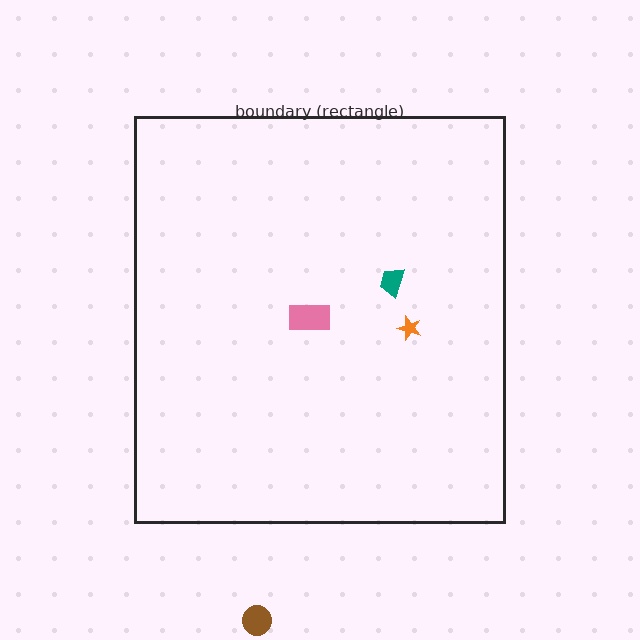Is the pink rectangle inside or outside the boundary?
Inside.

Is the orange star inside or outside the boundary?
Inside.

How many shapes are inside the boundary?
3 inside, 1 outside.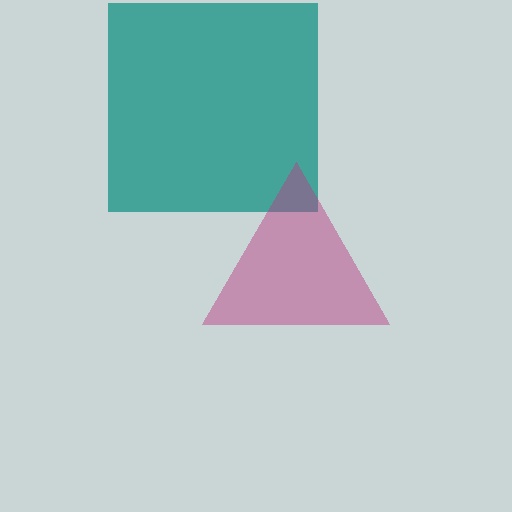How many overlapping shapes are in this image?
There are 2 overlapping shapes in the image.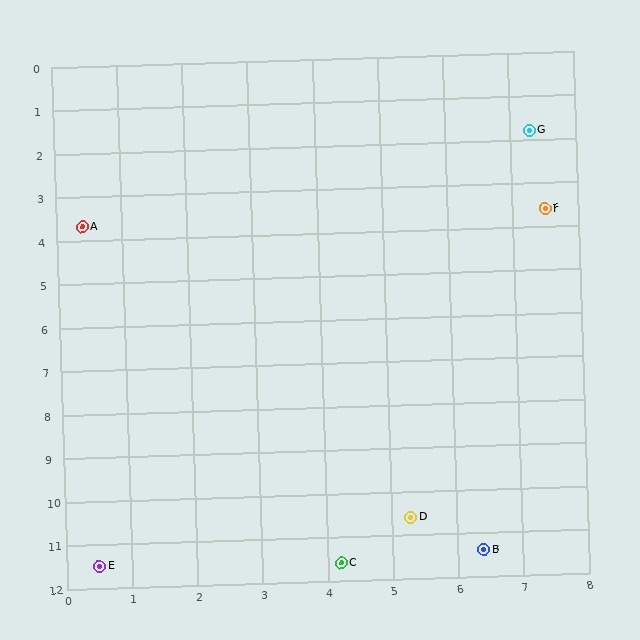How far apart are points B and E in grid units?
Points B and E are about 5.9 grid units apart.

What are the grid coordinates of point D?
Point D is at approximately (5.3, 10.6).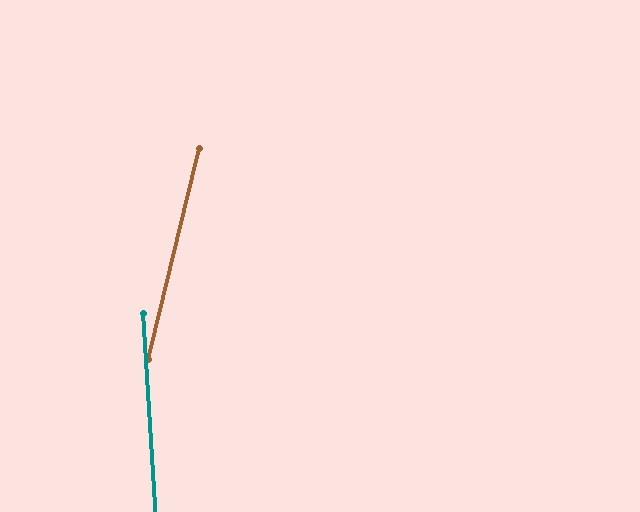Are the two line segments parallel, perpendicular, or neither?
Neither parallel nor perpendicular — they differ by about 17°.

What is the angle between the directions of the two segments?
Approximately 17 degrees.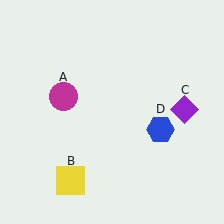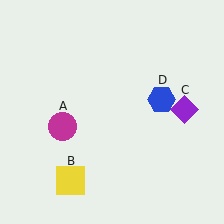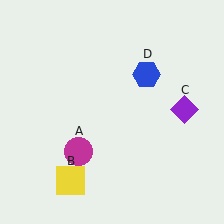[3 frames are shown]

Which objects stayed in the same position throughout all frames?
Yellow square (object B) and purple diamond (object C) remained stationary.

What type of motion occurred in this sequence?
The magenta circle (object A), blue hexagon (object D) rotated counterclockwise around the center of the scene.